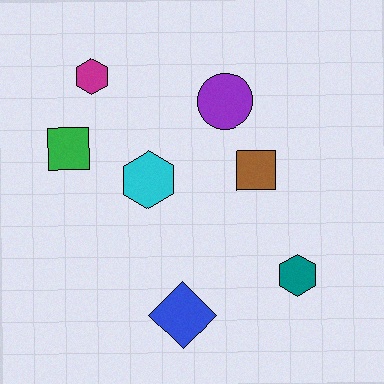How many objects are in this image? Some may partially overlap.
There are 7 objects.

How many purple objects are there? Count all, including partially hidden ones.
There is 1 purple object.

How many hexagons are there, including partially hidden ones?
There are 3 hexagons.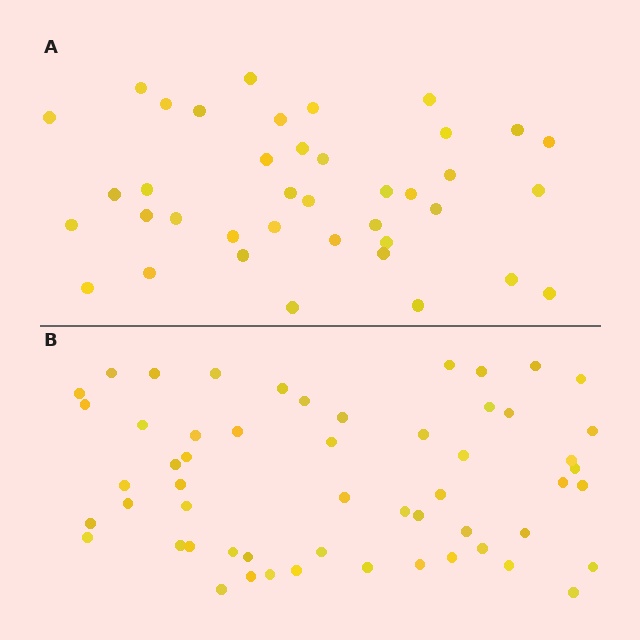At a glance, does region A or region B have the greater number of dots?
Region B (the bottom region) has more dots.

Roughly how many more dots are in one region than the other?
Region B has approximately 15 more dots than region A.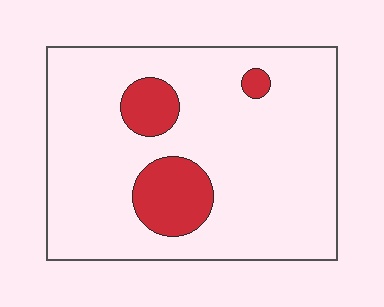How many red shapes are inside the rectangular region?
3.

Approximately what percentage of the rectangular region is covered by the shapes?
Approximately 15%.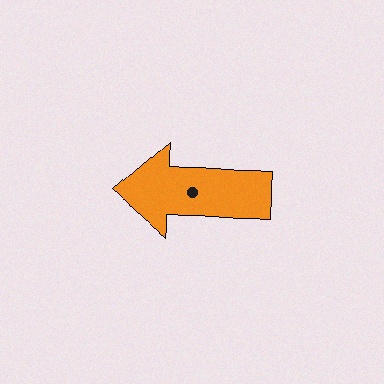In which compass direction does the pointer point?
West.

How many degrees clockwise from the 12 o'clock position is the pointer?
Approximately 270 degrees.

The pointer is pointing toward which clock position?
Roughly 9 o'clock.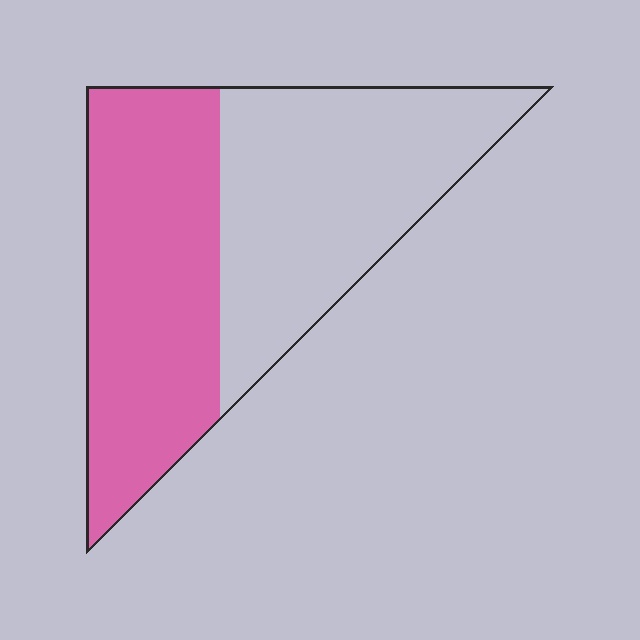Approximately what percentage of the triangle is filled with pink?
Approximately 50%.